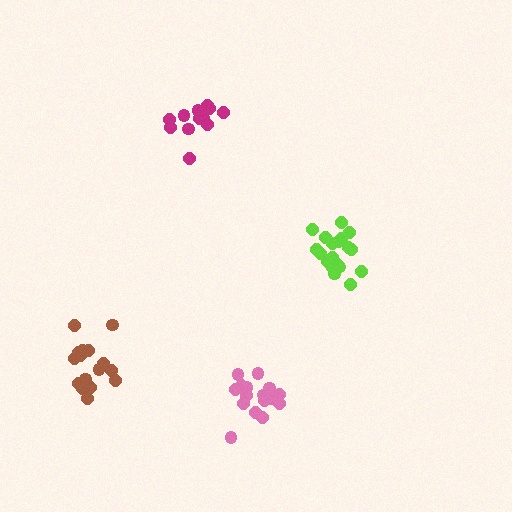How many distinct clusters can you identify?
There are 4 distinct clusters.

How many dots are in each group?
Group 1: 19 dots, Group 2: 17 dots, Group 3: 13 dots, Group 4: 16 dots (65 total).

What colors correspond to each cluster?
The clusters are colored: lime, brown, magenta, pink.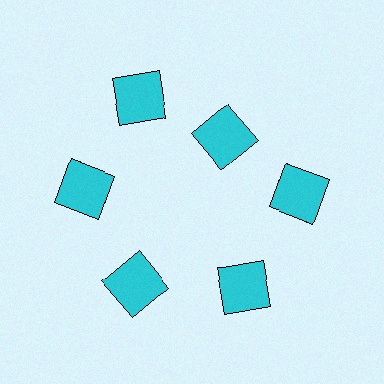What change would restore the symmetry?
The symmetry would be restored by moving it outward, back onto the ring so that all 6 squares sit at equal angles and equal distance from the center.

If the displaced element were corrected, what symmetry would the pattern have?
It would have 6-fold rotational symmetry — the pattern would map onto itself every 60 degrees.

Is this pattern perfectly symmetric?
No. The 6 cyan squares are arranged in a ring, but one element near the 1 o'clock position is pulled inward toward the center, breaking the 6-fold rotational symmetry.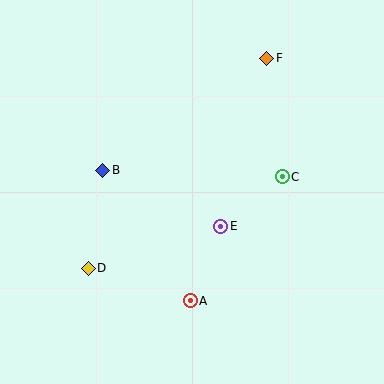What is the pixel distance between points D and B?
The distance between D and B is 99 pixels.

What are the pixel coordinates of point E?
Point E is at (221, 226).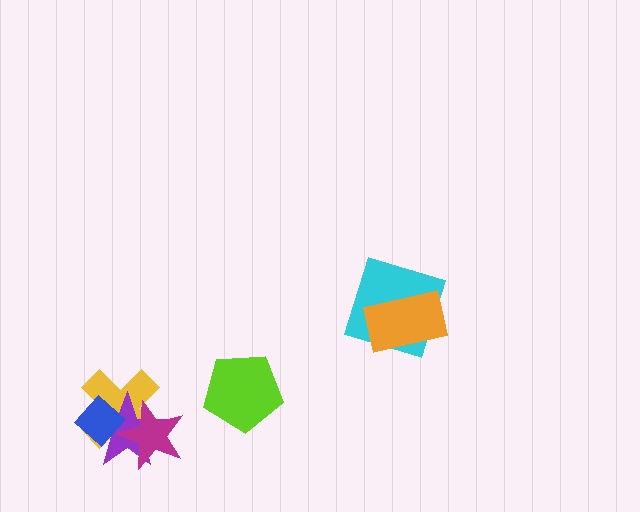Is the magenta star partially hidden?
No, no other shape covers it.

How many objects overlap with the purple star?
3 objects overlap with the purple star.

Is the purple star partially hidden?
Yes, it is partially covered by another shape.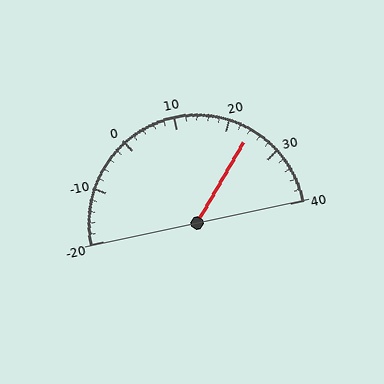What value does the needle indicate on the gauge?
The needle indicates approximately 24.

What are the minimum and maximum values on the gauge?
The gauge ranges from -20 to 40.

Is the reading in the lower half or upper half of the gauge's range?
The reading is in the upper half of the range (-20 to 40).